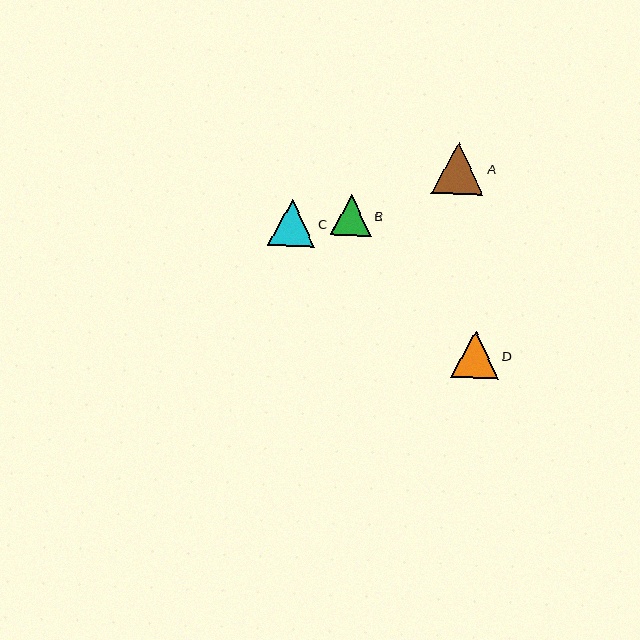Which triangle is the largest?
Triangle A is the largest with a size of approximately 52 pixels.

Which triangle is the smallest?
Triangle B is the smallest with a size of approximately 41 pixels.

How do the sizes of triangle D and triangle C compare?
Triangle D and triangle C are approximately the same size.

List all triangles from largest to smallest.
From largest to smallest: A, D, C, B.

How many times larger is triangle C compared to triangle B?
Triangle C is approximately 1.1 times the size of triangle B.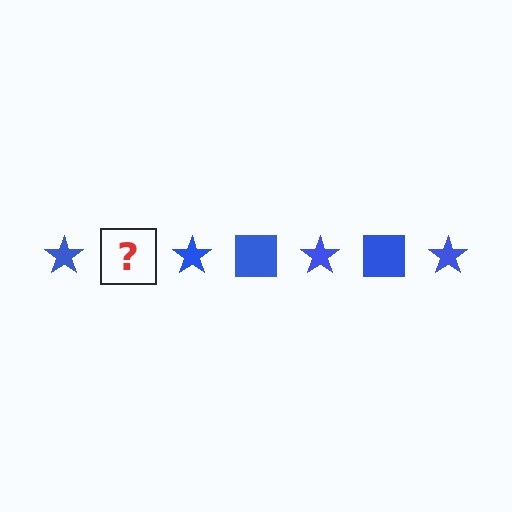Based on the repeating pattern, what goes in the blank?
The blank should be a blue square.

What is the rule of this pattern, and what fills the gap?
The rule is that the pattern cycles through star, square shapes in blue. The gap should be filled with a blue square.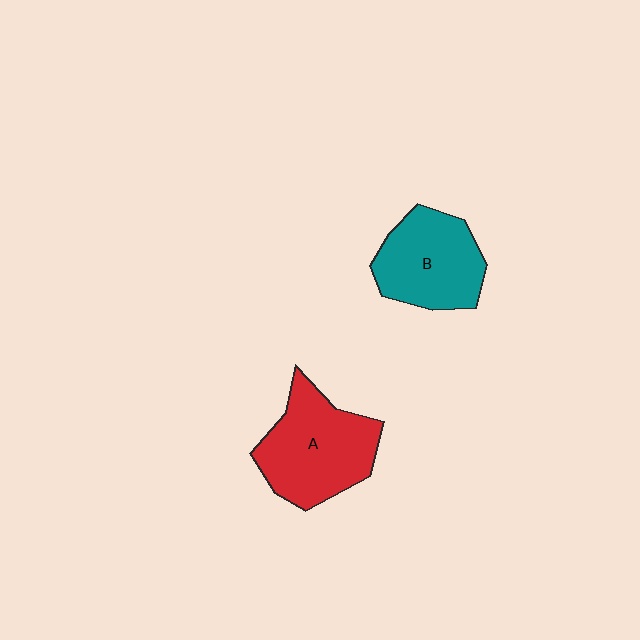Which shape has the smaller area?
Shape B (teal).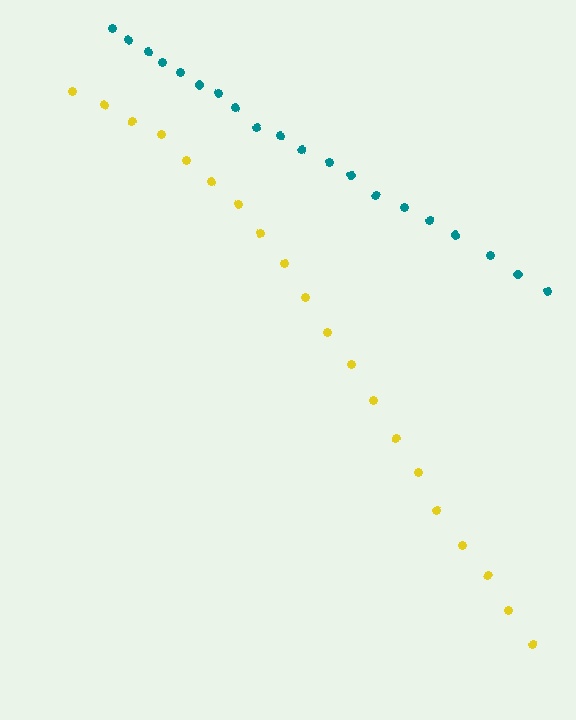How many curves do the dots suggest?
There are 2 distinct paths.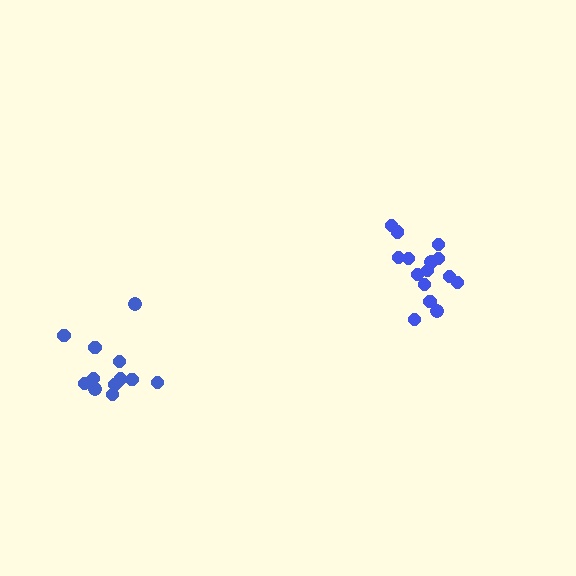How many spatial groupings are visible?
There are 2 spatial groupings.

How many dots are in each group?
Group 1: 12 dots, Group 2: 15 dots (27 total).